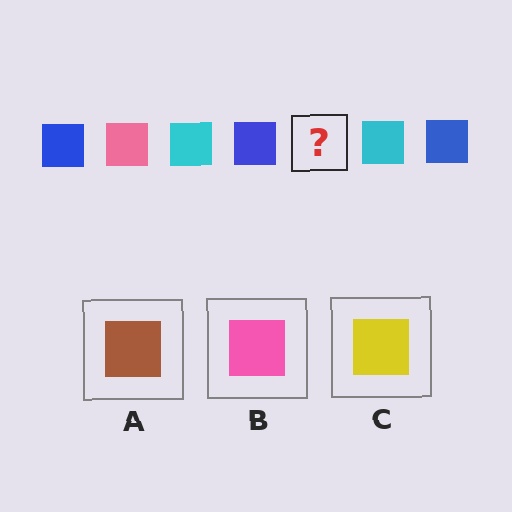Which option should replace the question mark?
Option B.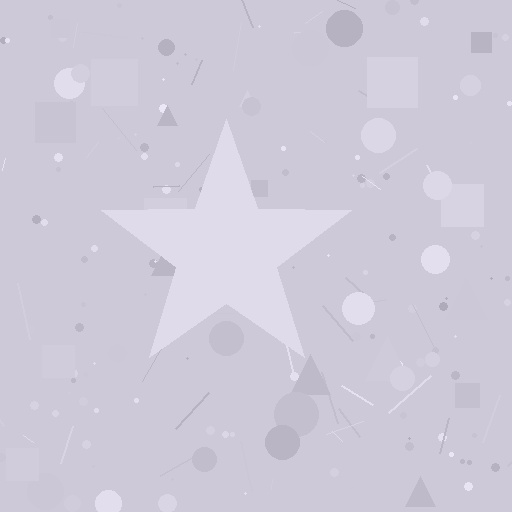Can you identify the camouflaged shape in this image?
The camouflaged shape is a star.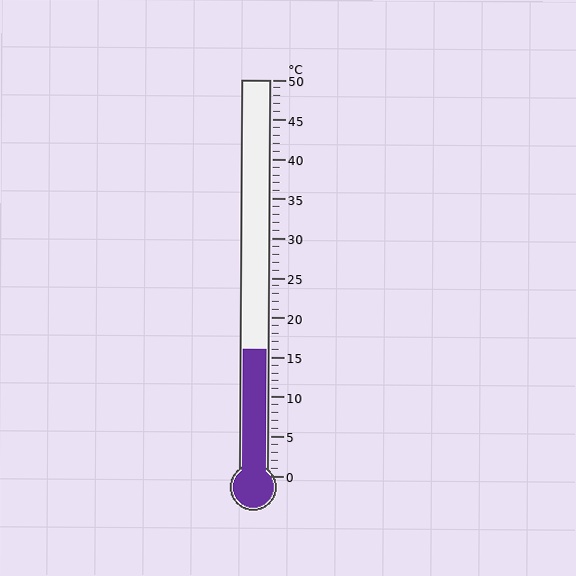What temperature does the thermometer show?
The thermometer shows approximately 16°C.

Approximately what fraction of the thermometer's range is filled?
The thermometer is filled to approximately 30% of its range.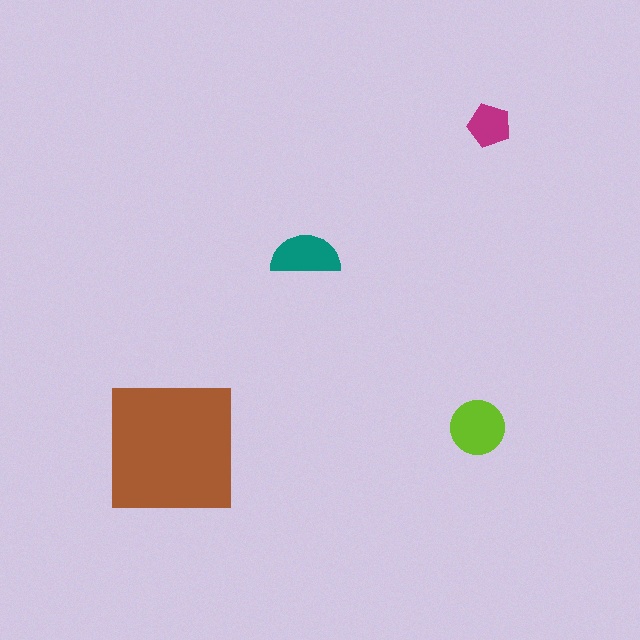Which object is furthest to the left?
The brown square is leftmost.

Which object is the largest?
The brown square.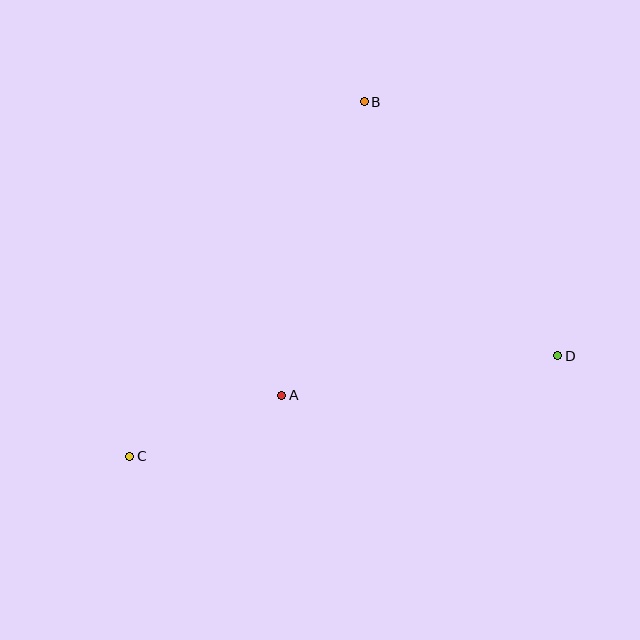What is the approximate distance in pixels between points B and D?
The distance between B and D is approximately 319 pixels.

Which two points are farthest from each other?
Points C and D are farthest from each other.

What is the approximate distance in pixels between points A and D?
The distance between A and D is approximately 279 pixels.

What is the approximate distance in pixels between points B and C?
The distance between B and C is approximately 425 pixels.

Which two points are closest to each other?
Points A and C are closest to each other.